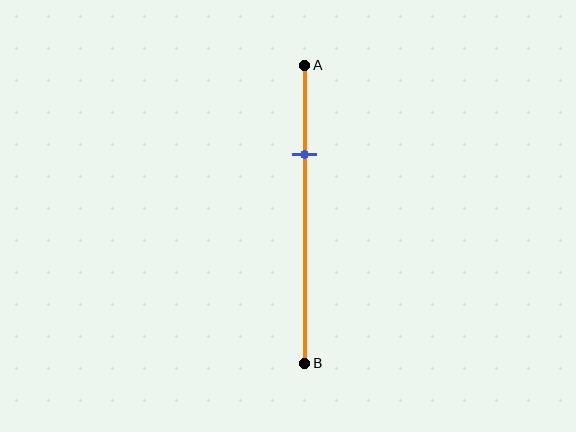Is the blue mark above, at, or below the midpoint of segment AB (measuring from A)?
The blue mark is above the midpoint of segment AB.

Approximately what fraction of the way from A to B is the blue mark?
The blue mark is approximately 30% of the way from A to B.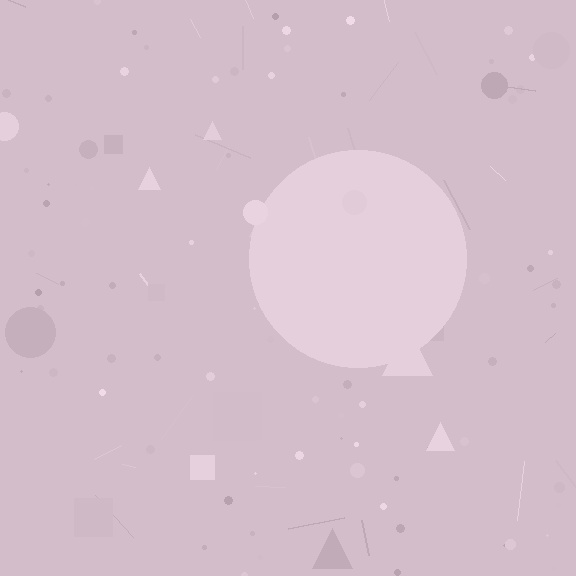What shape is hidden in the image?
A circle is hidden in the image.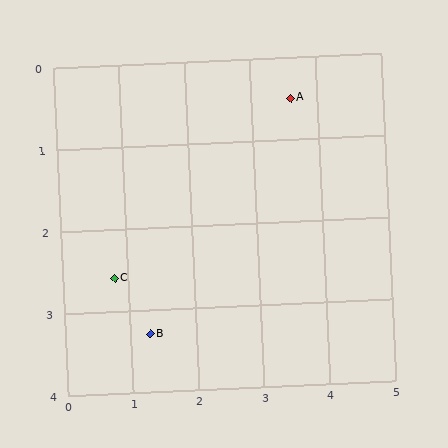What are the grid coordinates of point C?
Point C is at approximately (0.8, 2.6).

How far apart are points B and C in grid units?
Points B and C are about 0.9 grid units apart.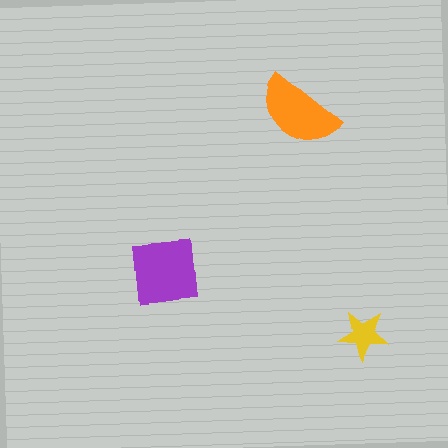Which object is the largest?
The purple square.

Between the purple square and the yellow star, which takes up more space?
The purple square.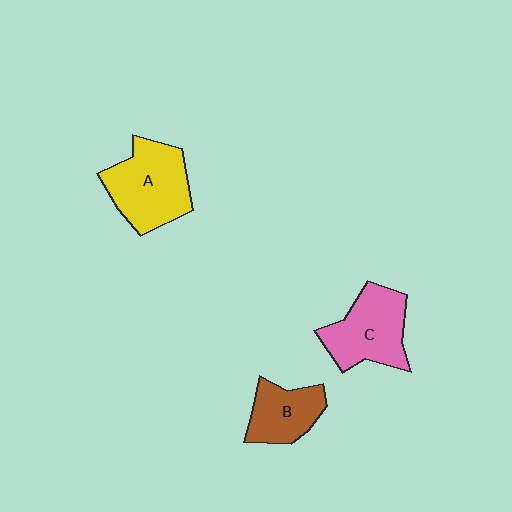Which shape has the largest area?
Shape A (yellow).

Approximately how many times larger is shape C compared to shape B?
Approximately 1.4 times.